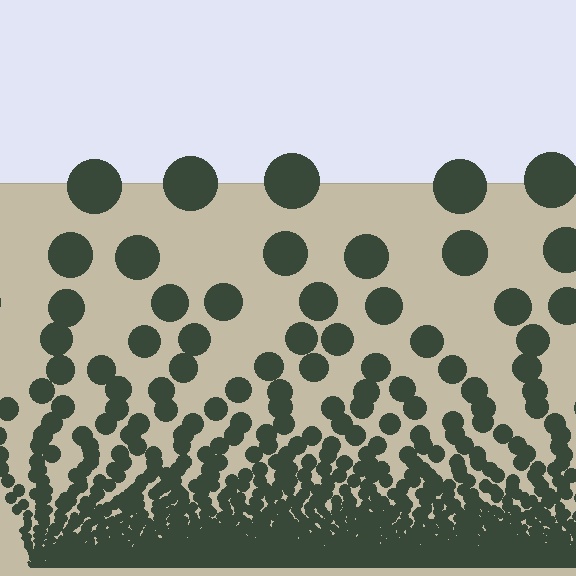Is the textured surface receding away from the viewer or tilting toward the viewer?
The surface appears to tilt toward the viewer. Texture elements get larger and sparser toward the top.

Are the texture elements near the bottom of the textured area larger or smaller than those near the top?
Smaller. The gradient is inverted — elements near the bottom are smaller and denser.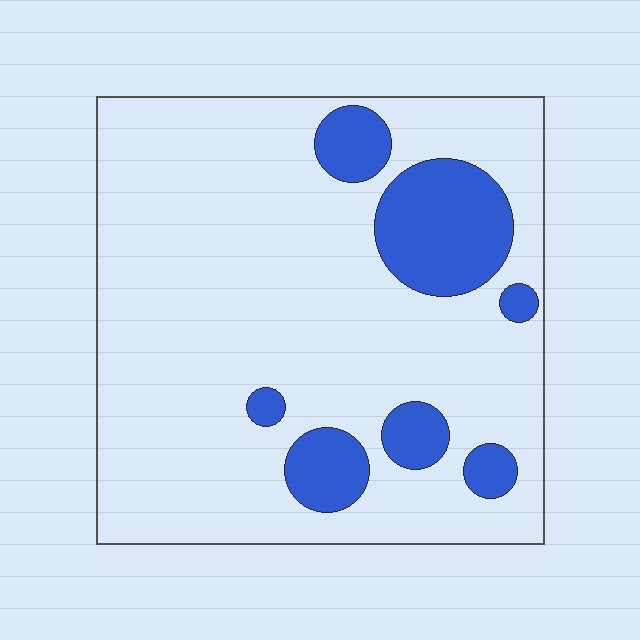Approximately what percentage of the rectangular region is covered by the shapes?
Approximately 15%.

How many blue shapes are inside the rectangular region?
7.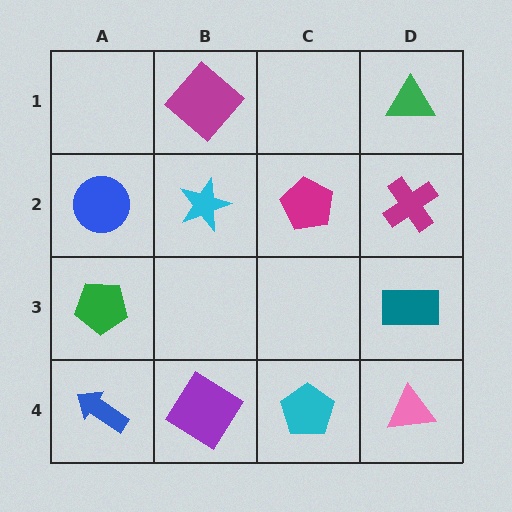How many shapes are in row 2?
4 shapes.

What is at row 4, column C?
A cyan pentagon.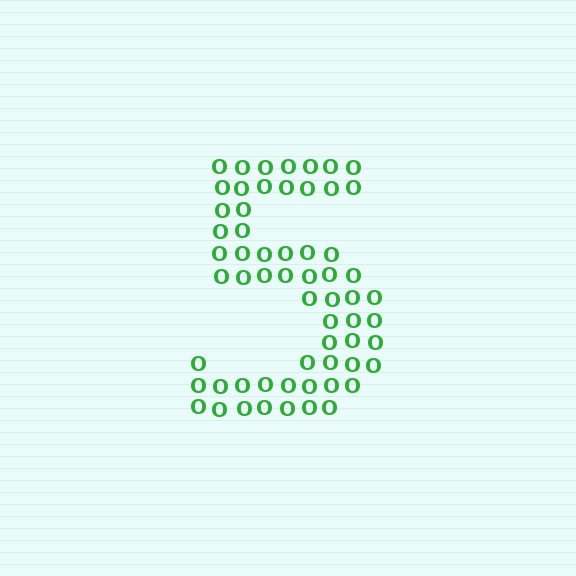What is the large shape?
The large shape is the digit 5.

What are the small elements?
The small elements are letter O's.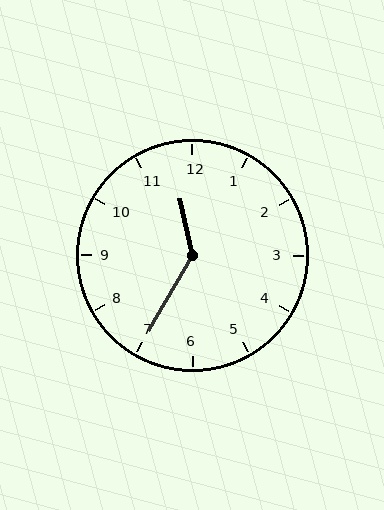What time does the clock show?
11:35.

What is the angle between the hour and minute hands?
Approximately 138 degrees.